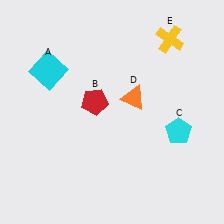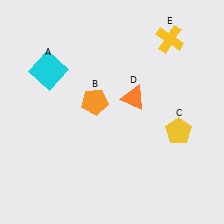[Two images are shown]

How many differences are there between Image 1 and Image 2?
There are 2 differences between the two images.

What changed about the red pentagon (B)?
In Image 1, B is red. In Image 2, it changed to orange.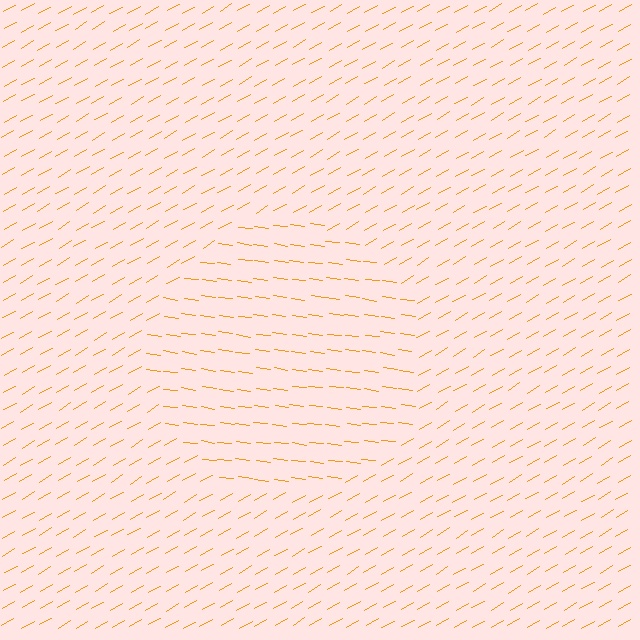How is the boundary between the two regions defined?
The boundary is defined purely by a change in line orientation (approximately 37 degrees difference). All lines are the same color and thickness.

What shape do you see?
I see a circle.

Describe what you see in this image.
The image is filled with small orange line segments. A circle region in the image has lines oriented differently from the surrounding lines, creating a visible texture boundary.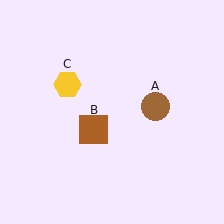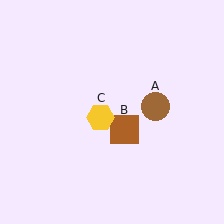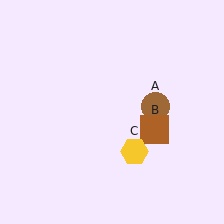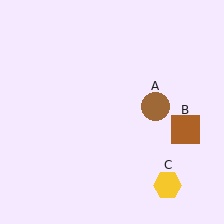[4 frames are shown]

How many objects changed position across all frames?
2 objects changed position: brown square (object B), yellow hexagon (object C).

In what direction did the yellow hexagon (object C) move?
The yellow hexagon (object C) moved down and to the right.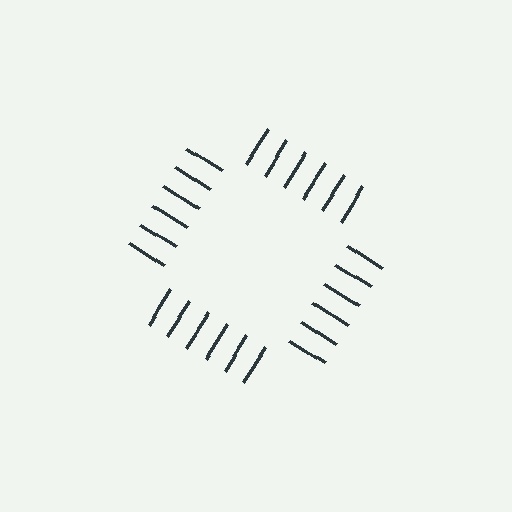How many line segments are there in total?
24 — 6 along each of the 4 edges.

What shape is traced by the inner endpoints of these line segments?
An illusory square — the line segments terminate on its edges but no continuous stroke is drawn.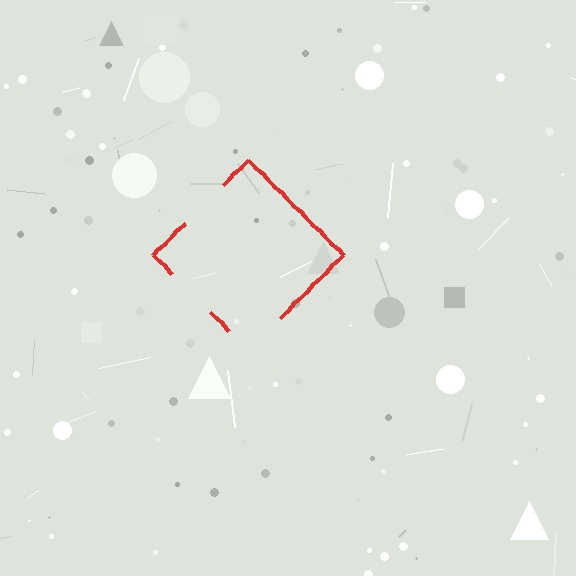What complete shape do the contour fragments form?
The contour fragments form a diamond.